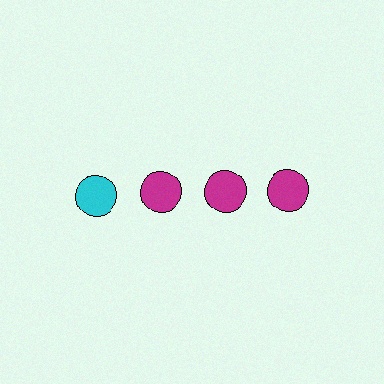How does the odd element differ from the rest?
It has a different color: cyan instead of magenta.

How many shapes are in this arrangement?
There are 4 shapes arranged in a grid pattern.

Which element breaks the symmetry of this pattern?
The cyan circle in the top row, leftmost column breaks the symmetry. All other shapes are magenta circles.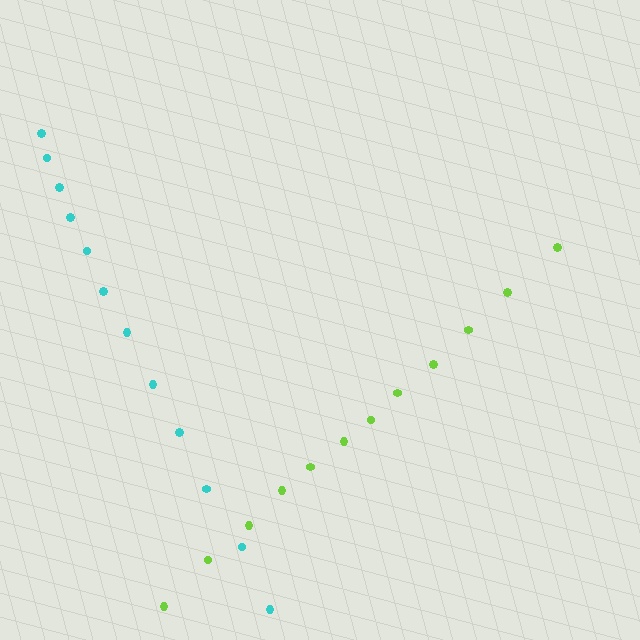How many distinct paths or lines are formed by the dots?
There are 2 distinct paths.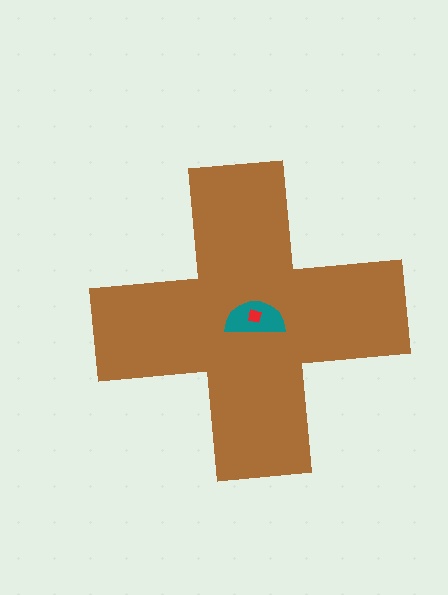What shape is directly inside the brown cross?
The teal semicircle.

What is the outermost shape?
The brown cross.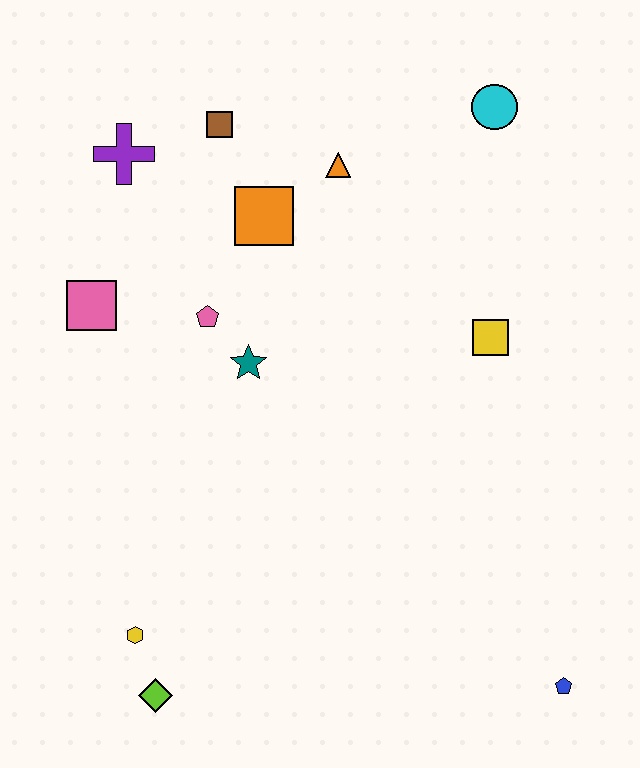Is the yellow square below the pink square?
Yes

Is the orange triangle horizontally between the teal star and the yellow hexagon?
No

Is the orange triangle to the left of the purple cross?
No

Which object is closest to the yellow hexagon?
The lime diamond is closest to the yellow hexagon.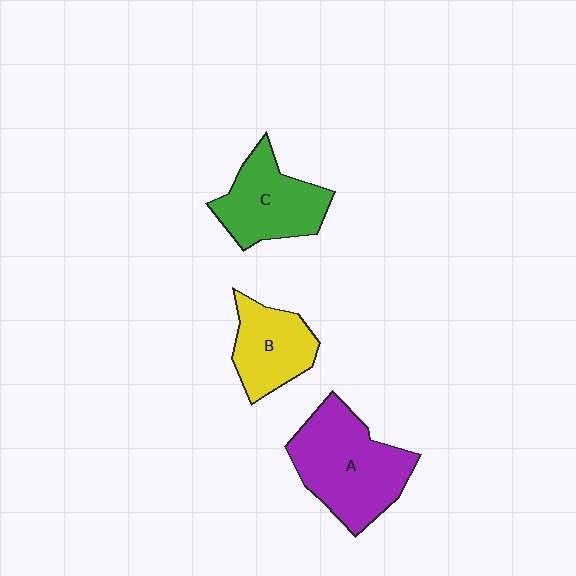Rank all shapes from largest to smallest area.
From largest to smallest: A (purple), C (green), B (yellow).